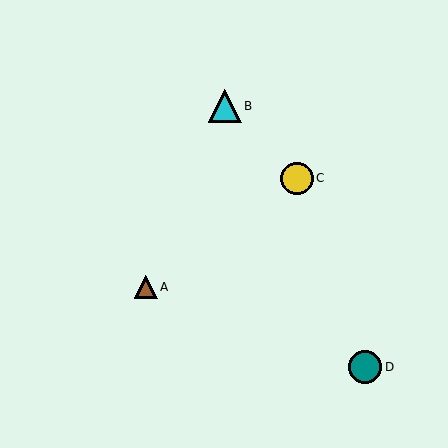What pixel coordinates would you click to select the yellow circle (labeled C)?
Click at (297, 178) to select the yellow circle C.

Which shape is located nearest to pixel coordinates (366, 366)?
The teal circle (labeled D) at (365, 367) is nearest to that location.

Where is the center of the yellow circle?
The center of the yellow circle is at (297, 178).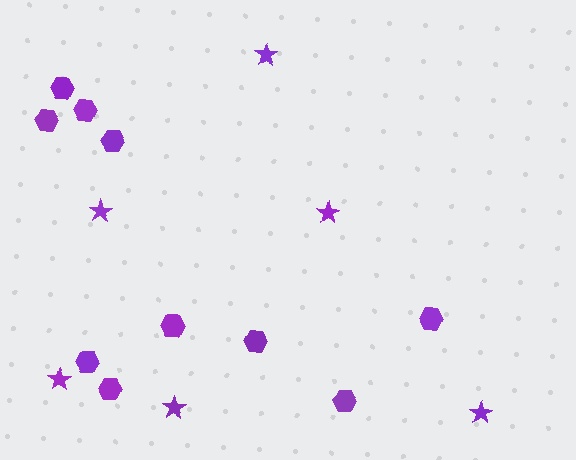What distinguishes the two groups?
There are 2 groups: one group of hexagons (10) and one group of stars (6).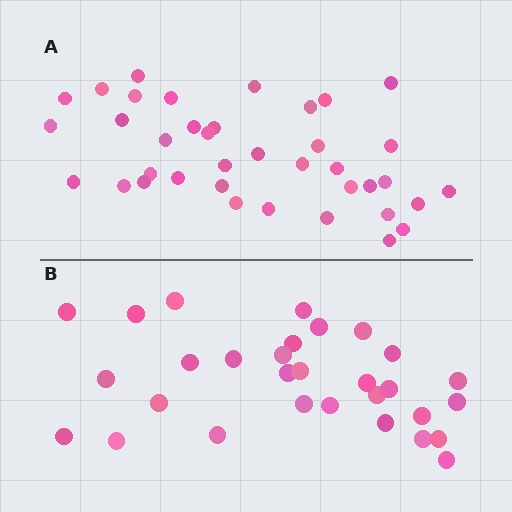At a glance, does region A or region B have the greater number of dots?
Region A (the top region) has more dots.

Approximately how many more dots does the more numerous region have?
Region A has roughly 8 or so more dots than region B.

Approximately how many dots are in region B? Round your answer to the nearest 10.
About 30 dots.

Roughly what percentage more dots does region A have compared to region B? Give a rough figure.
About 25% more.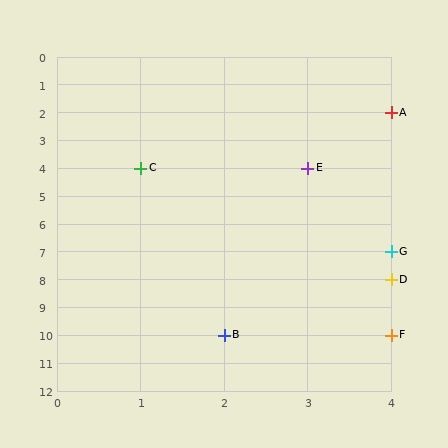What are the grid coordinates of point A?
Point A is at grid coordinates (4, 2).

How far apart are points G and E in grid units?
Points G and E are 1 column and 3 rows apart (about 3.2 grid units diagonally).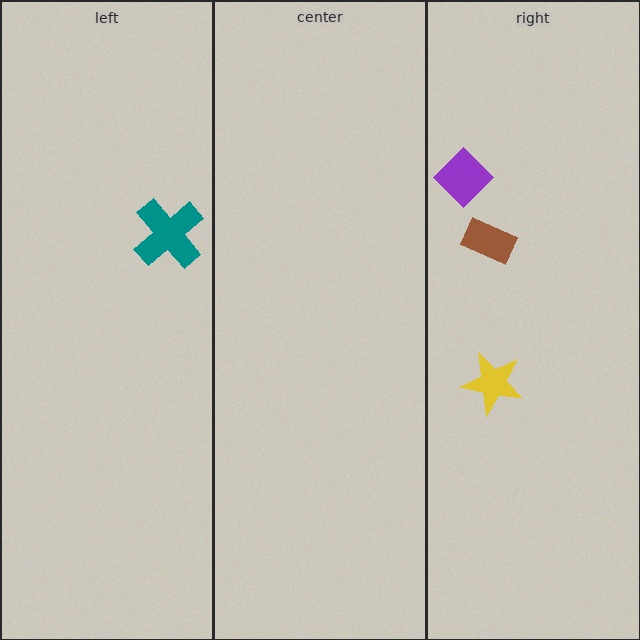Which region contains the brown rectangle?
The right region.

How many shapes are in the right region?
3.